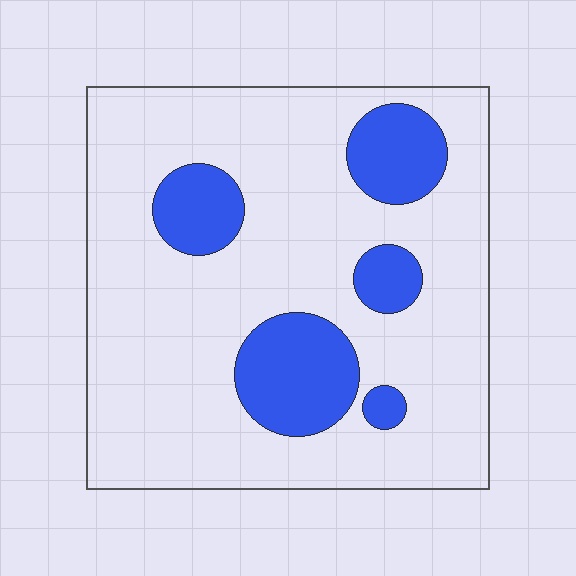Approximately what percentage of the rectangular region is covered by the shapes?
Approximately 20%.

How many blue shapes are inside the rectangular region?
5.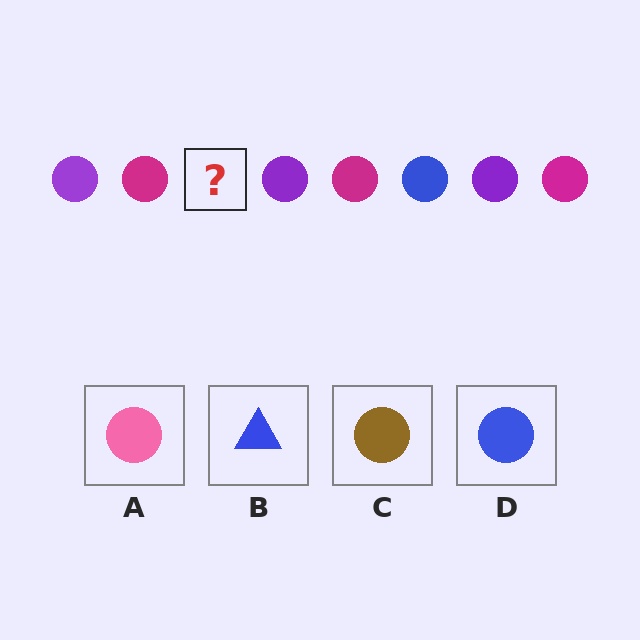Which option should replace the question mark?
Option D.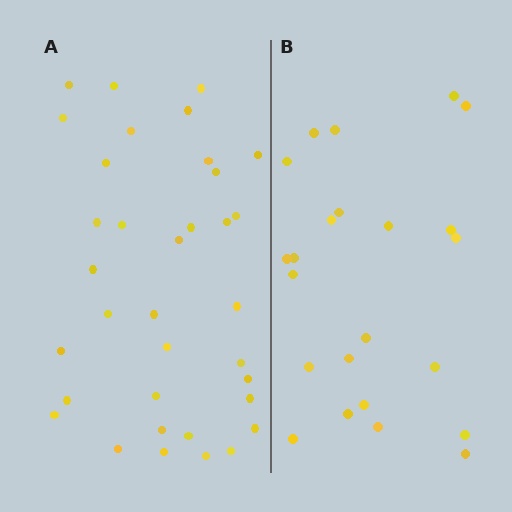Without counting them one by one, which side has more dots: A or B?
Region A (the left region) has more dots.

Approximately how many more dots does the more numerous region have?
Region A has roughly 12 or so more dots than region B.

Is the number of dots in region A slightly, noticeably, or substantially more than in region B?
Region A has substantially more. The ratio is roughly 1.5 to 1.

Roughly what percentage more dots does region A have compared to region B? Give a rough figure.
About 50% more.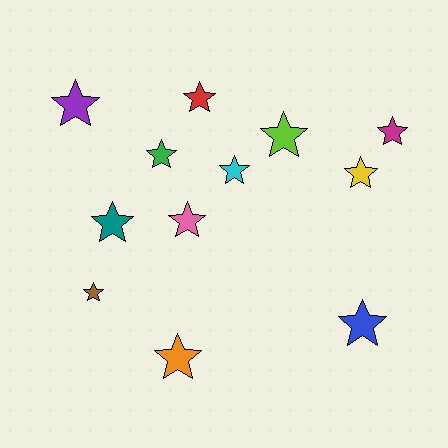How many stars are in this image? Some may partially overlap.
There are 12 stars.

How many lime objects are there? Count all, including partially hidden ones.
There is 1 lime object.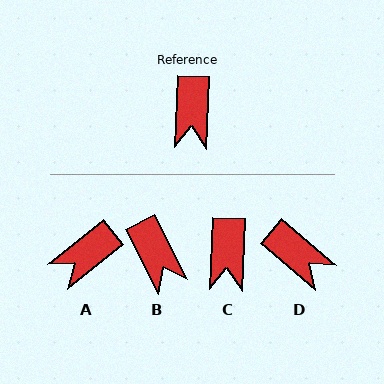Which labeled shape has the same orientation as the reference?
C.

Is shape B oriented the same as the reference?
No, it is off by about 30 degrees.